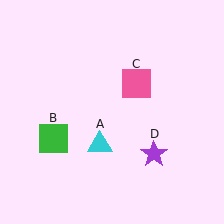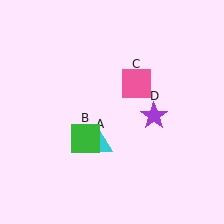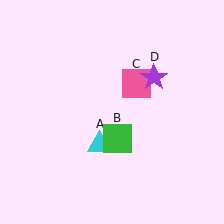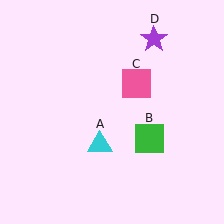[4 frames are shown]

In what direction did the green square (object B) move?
The green square (object B) moved right.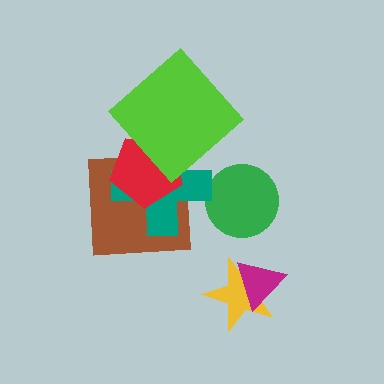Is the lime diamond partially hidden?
No, no other shape covers it.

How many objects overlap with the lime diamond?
2 objects overlap with the lime diamond.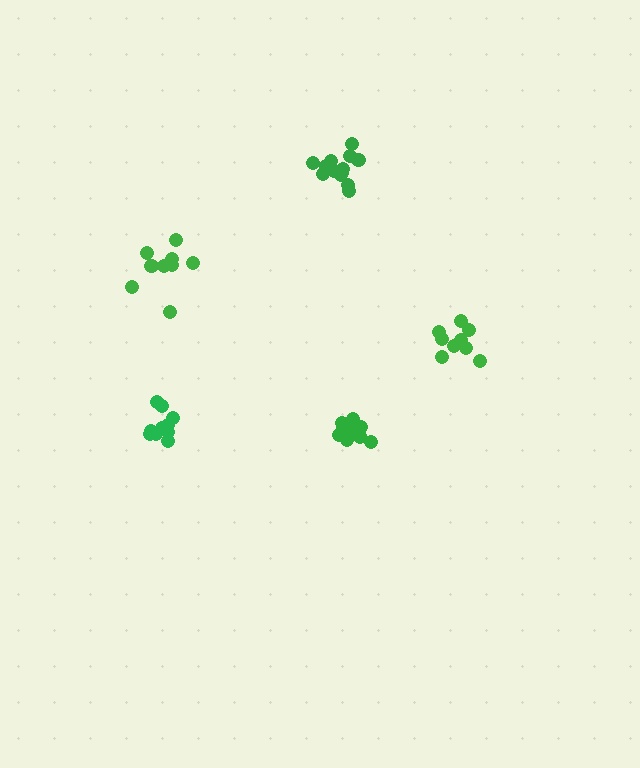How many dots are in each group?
Group 1: 11 dots, Group 2: 10 dots, Group 3: 9 dots, Group 4: 13 dots, Group 5: 10 dots (53 total).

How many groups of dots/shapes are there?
There are 5 groups.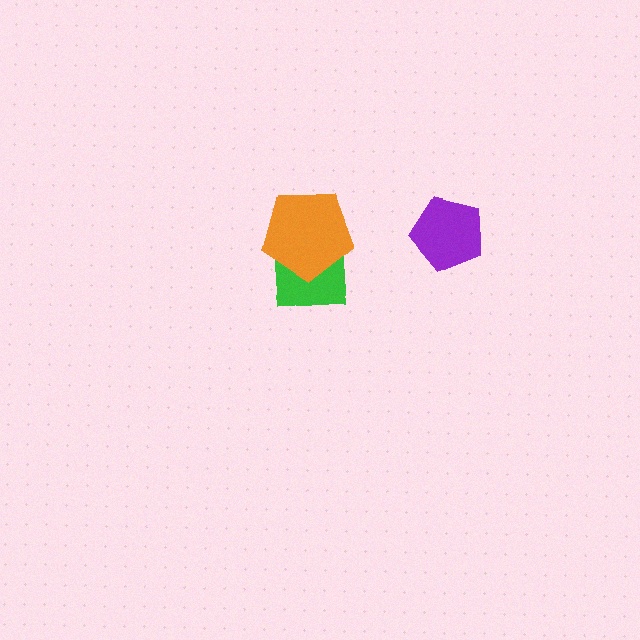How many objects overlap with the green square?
1 object overlaps with the green square.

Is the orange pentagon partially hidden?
No, no other shape covers it.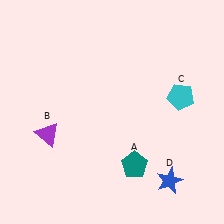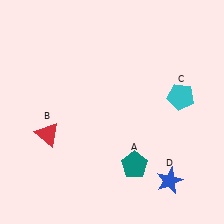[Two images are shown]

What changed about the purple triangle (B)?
In Image 1, B is purple. In Image 2, it changed to red.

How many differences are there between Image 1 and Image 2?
There is 1 difference between the two images.